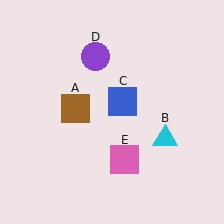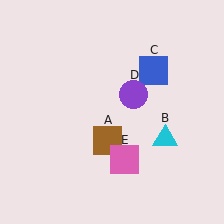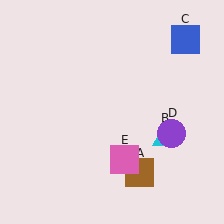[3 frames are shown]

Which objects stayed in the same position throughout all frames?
Cyan triangle (object B) and pink square (object E) remained stationary.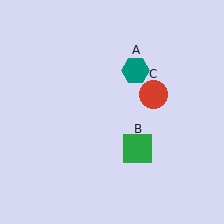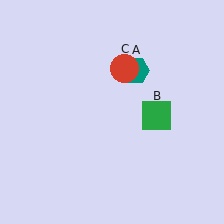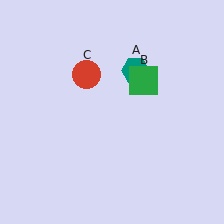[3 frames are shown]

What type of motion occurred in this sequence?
The green square (object B), red circle (object C) rotated counterclockwise around the center of the scene.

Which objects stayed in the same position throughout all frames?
Teal hexagon (object A) remained stationary.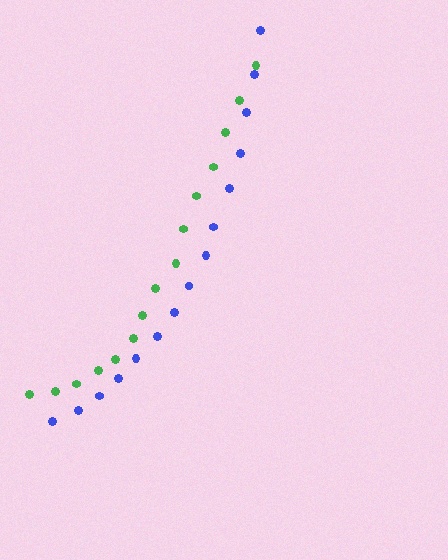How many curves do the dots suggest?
There are 2 distinct paths.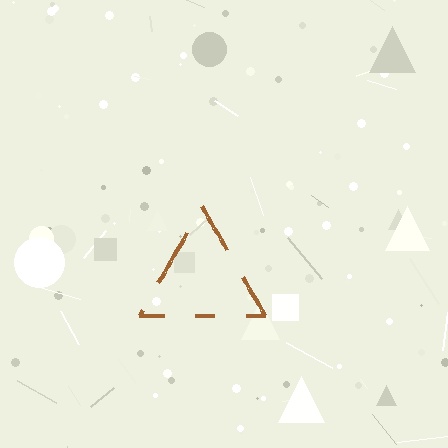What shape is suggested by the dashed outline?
The dashed outline suggests a triangle.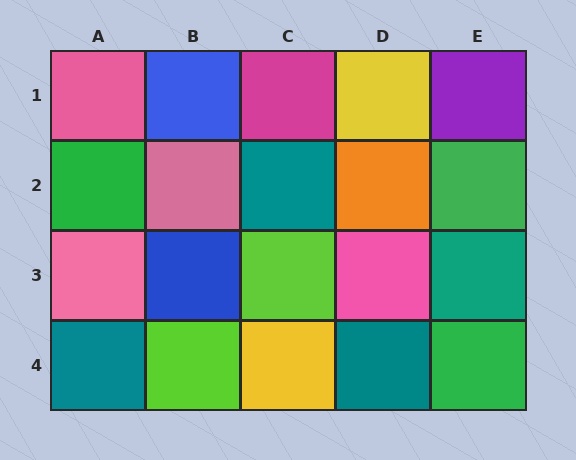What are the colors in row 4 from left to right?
Teal, lime, yellow, teal, green.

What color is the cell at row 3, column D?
Pink.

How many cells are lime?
2 cells are lime.